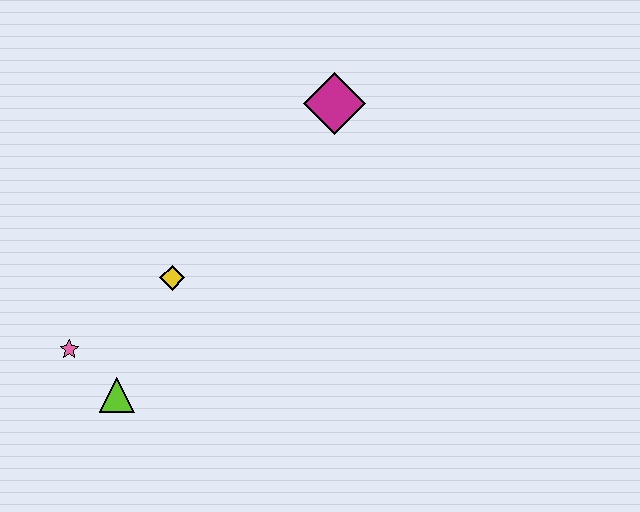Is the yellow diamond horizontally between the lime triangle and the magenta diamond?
Yes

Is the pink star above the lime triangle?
Yes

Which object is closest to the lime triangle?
The pink star is closest to the lime triangle.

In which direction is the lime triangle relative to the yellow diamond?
The lime triangle is below the yellow diamond.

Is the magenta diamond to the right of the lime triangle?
Yes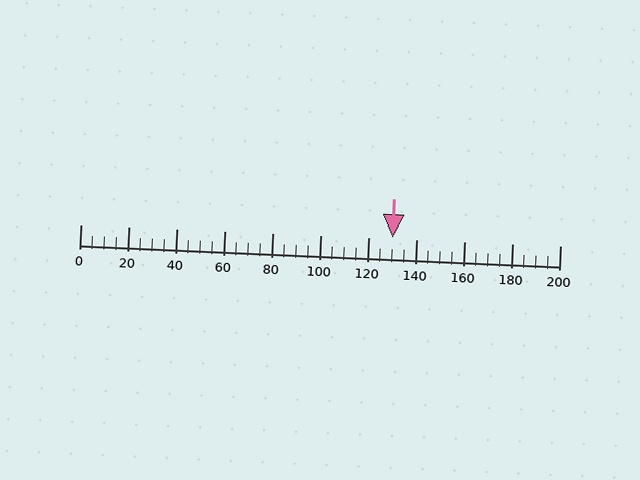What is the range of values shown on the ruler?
The ruler shows values from 0 to 200.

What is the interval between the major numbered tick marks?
The major tick marks are spaced 20 units apart.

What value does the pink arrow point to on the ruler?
The pink arrow points to approximately 130.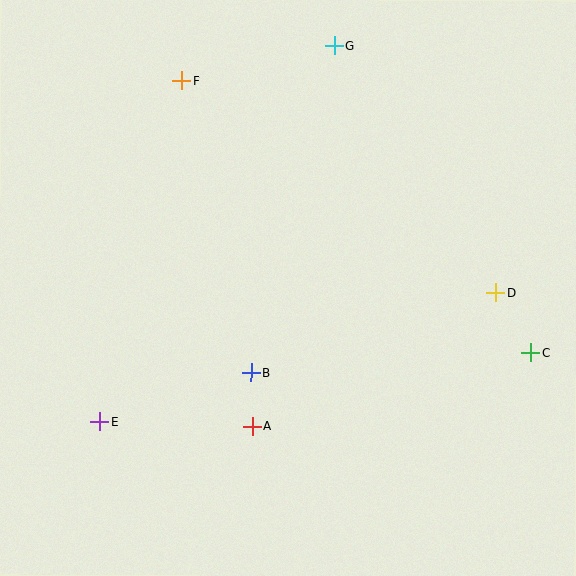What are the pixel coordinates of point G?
Point G is at (335, 46).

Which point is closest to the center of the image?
Point B at (251, 373) is closest to the center.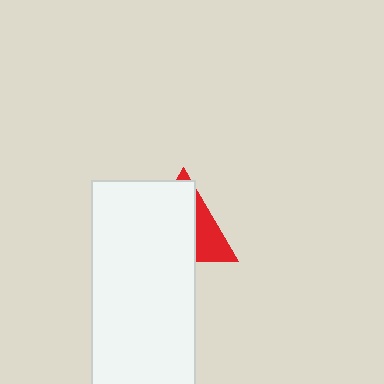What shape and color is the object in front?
The object in front is a white rectangle.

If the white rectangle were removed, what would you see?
You would see the complete red triangle.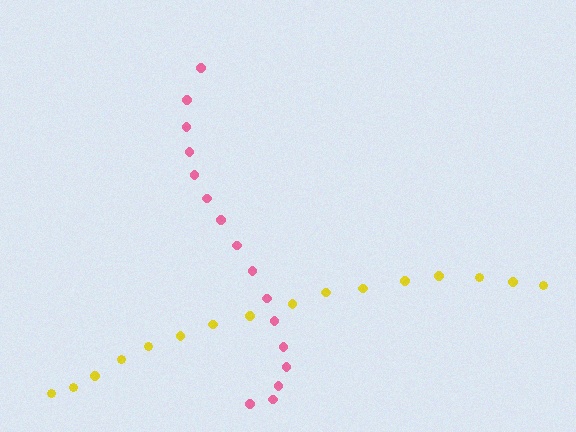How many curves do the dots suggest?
There are 2 distinct paths.